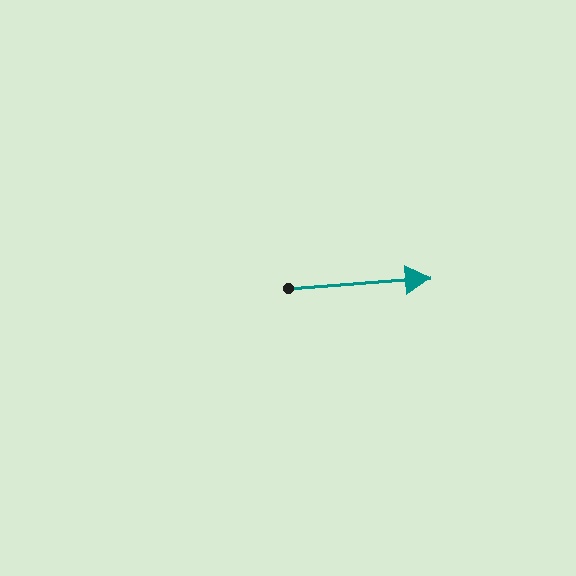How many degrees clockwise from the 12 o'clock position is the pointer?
Approximately 86 degrees.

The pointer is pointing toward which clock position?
Roughly 3 o'clock.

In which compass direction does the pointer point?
East.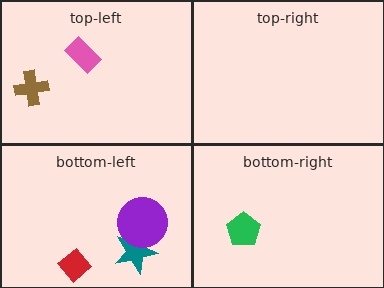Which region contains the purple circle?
The bottom-left region.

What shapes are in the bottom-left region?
The teal star, the purple circle, the red diamond.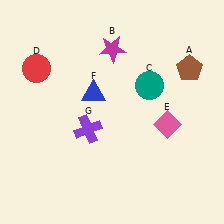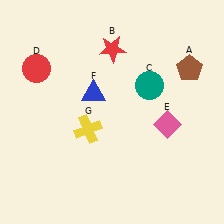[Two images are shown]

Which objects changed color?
B changed from magenta to red. G changed from purple to yellow.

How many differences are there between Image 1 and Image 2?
There are 2 differences between the two images.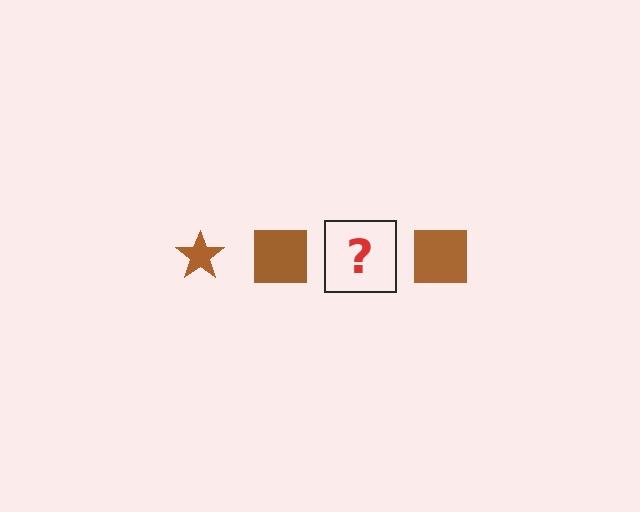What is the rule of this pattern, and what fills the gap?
The rule is that the pattern cycles through star, square shapes in brown. The gap should be filled with a brown star.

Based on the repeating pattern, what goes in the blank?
The blank should be a brown star.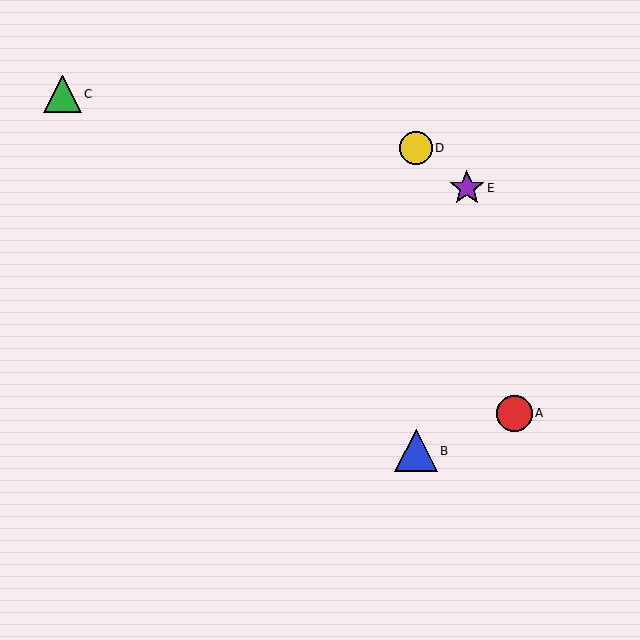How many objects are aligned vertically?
2 objects (B, D) are aligned vertically.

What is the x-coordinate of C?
Object C is at x≈62.